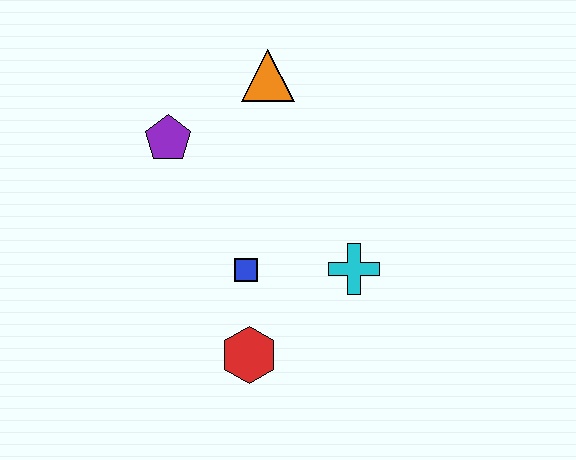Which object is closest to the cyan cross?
The blue square is closest to the cyan cross.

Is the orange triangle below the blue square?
No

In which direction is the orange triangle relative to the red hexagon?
The orange triangle is above the red hexagon.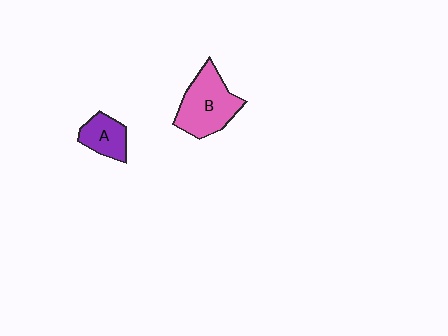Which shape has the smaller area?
Shape A (purple).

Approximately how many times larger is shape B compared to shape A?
Approximately 1.8 times.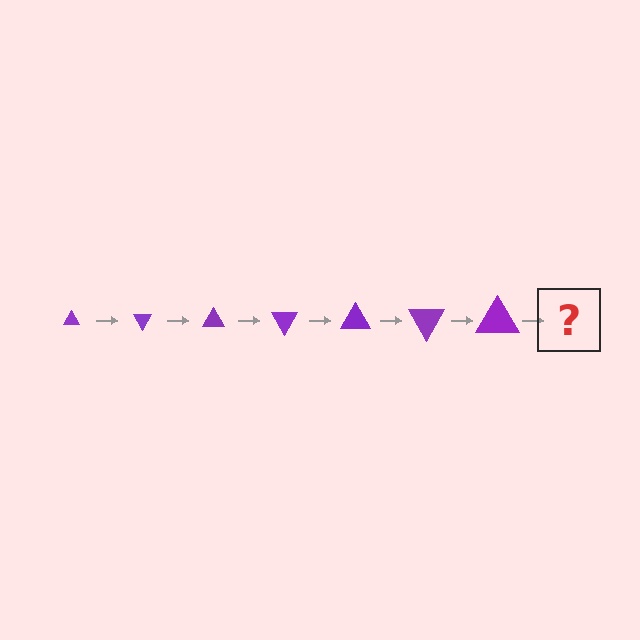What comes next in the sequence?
The next element should be a triangle, larger than the previous one and rotated 420 degrees from the start.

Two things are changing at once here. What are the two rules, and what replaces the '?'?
The two rules are that the triangle grows larger each step and it rotates 60 degrees each step. The '?' should be a triangle, larger than the previous one and rotated 420 degrees from the start.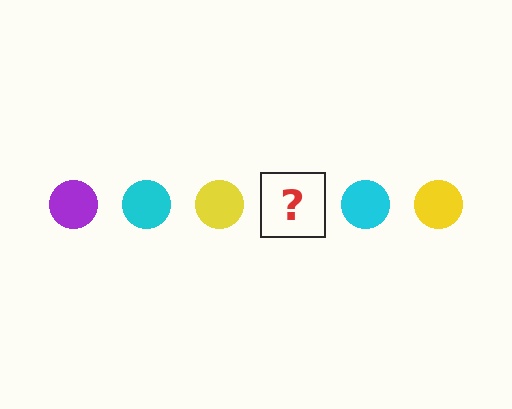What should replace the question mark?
The question mark should be replaced with a purple circle.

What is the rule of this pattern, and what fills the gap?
The rule is that the pattern cycles through purple, cyan, yellow circles. The gap should be filled with a purple circle.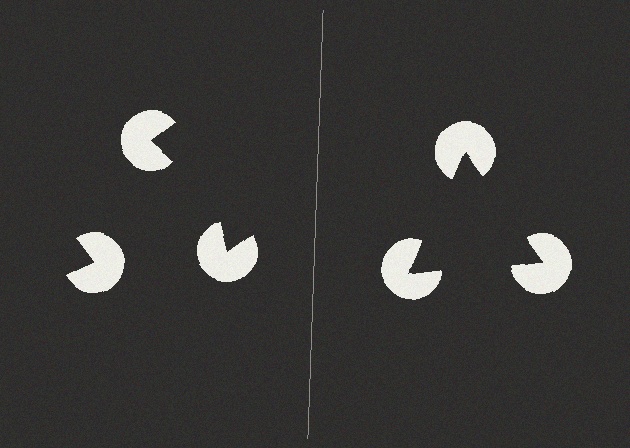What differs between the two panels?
The pac-man discs are positioned identically on both sides; only the wedge orientations differ. On the right they align to a triangle; on the left they are misaligned.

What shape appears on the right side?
An illusory triangle.